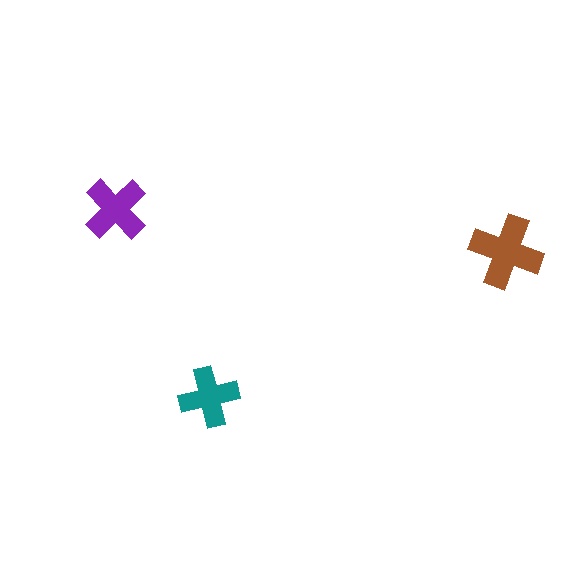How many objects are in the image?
There are 3 objects in the image.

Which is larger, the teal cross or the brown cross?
The brown one.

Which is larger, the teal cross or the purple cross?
The purple one.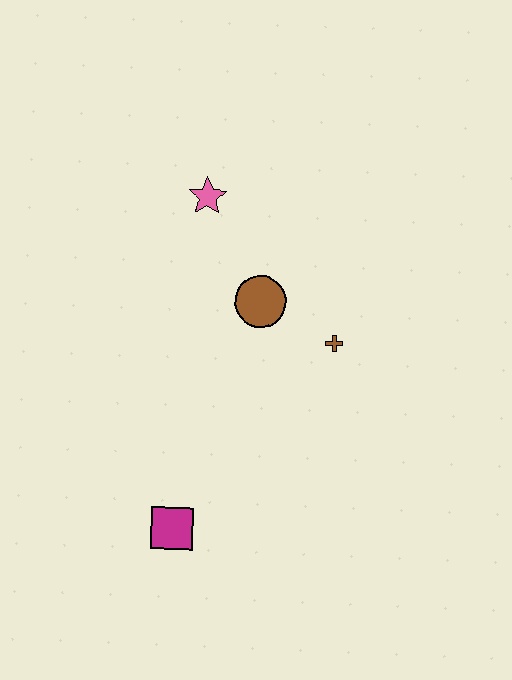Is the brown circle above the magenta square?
Yes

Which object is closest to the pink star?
The brown circle is closest to the pink star.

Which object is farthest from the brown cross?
The magenta square is farthest from the brown cross.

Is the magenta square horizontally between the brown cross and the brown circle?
No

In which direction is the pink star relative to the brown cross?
The pink star is above the brown cross.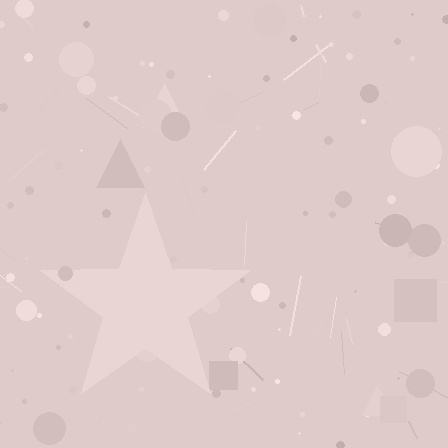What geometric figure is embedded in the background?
A star is embedded in the background.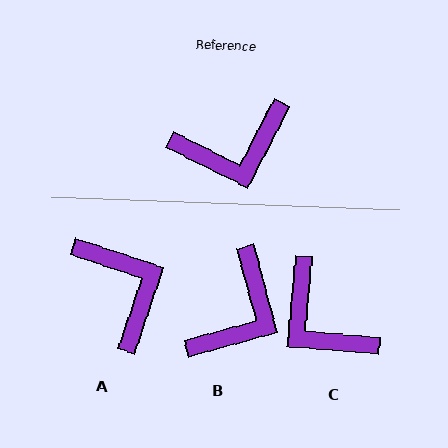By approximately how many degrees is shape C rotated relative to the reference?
Approximately 68 degrees clockwise.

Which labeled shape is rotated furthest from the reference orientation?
A, about 98 degrees away.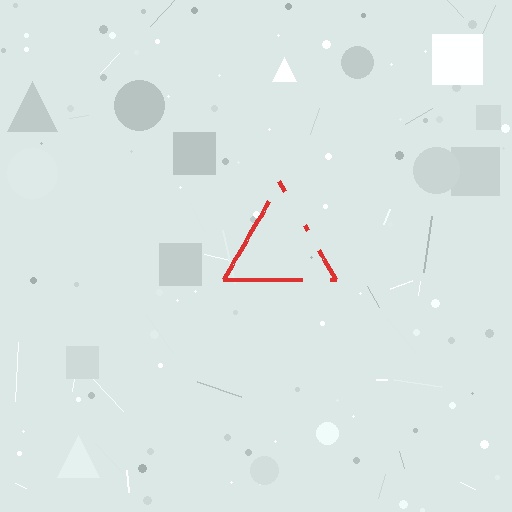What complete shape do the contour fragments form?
The contour fragments form a triangle.